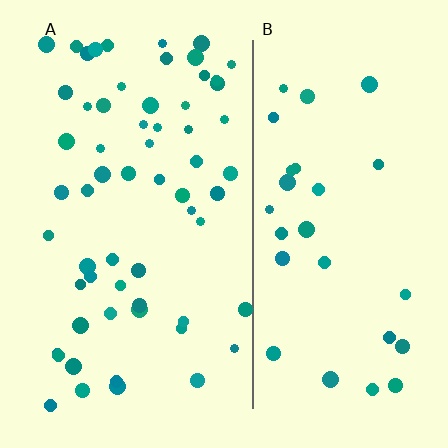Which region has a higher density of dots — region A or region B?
A (the left).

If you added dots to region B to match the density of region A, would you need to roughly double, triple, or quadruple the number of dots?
Approximately double.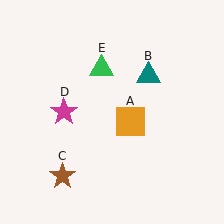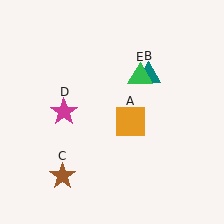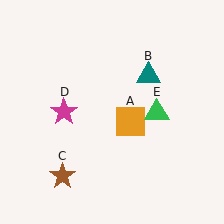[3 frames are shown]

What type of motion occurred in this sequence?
The green triangle (object E) rotated clockwise around the center of the scene.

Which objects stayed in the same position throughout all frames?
Orange square (object A) and teal triangle (object B) and brown star (object C) and magenta star (object D) remained stationary.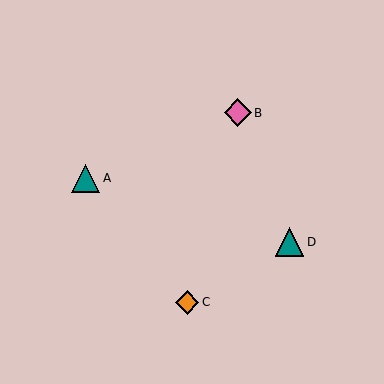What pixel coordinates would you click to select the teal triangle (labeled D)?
Click at (290, 242) to select the teal triangle D.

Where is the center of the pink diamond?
The center of the pink diamond is at (238, 113).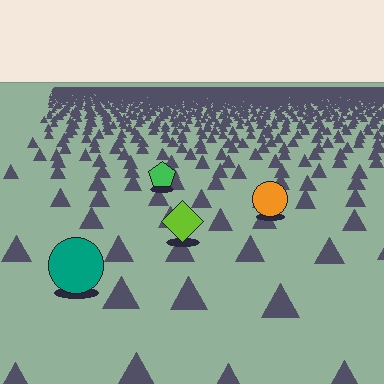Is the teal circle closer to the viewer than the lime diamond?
Yes. The teal circle is closer — you can tell from the texture gradient: the ground texture is coarser near it.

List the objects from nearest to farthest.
From nearest to farthest: the teal circle, the lime diamond, the orange circle, the green pentagon.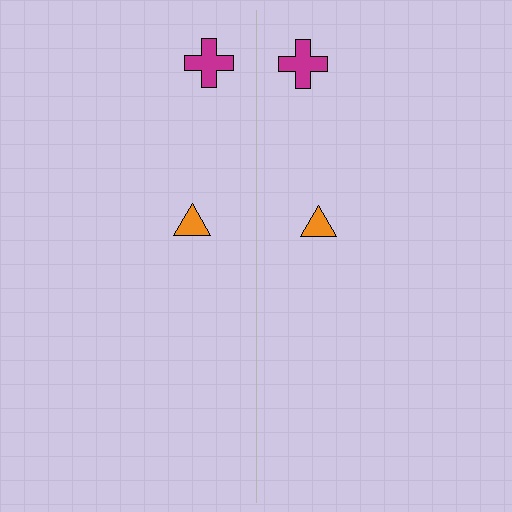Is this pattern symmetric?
Yes, this pattern has bilateral (reflection) symmetry.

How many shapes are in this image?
There are 4 shapes in this image.